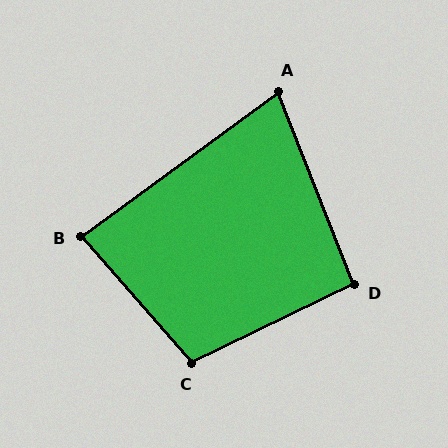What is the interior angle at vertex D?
Approximately 94 degrees (approximately right).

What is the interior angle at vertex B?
Approximately 86 degrees (approximately right).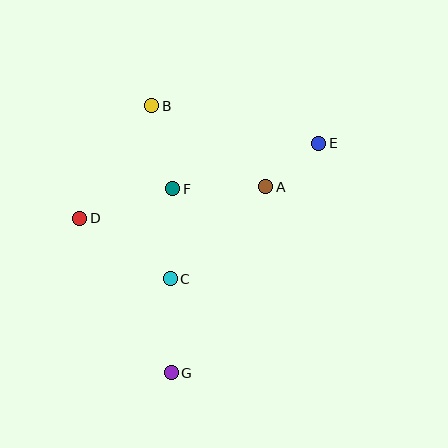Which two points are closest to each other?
Points A and E are closest to each other.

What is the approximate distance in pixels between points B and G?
The distance between B and G is approximately 268 pixels.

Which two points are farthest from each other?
Points E and G are farthest from each other.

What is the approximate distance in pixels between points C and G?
The distance between C and G is approximately 94 pixels.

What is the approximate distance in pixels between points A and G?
The distance between A and G is approximately 209 pixels.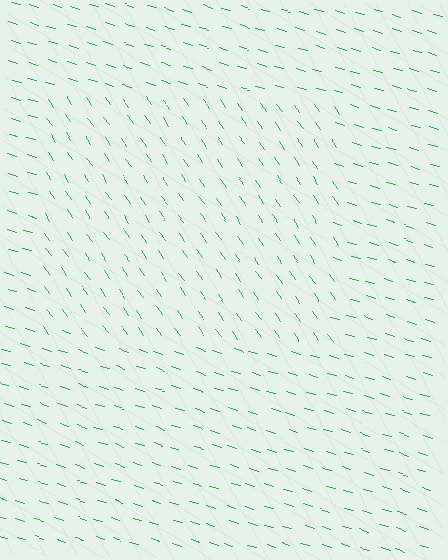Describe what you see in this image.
The image is filled with small green line segments. A rectangle region in the image has lines oriented differently from the surrounding lines, creating a visible texture boundary.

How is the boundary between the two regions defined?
The boundary is defined purely by a change in line orientation (approximately 38 degrees difference). All lines are the same color and thickness.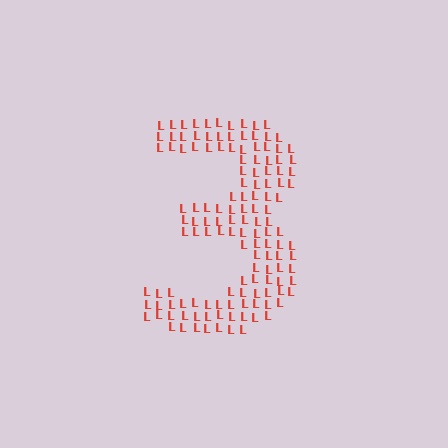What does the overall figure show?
The overall figure shows the digit 3.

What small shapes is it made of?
It is made of small letter L's.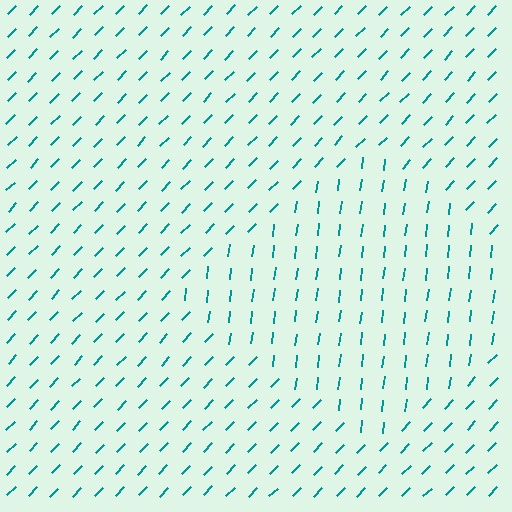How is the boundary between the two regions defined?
The boundary is defined purely by a change in line orientation (approximately 37 degrees difference). All lines are the same color and thickness.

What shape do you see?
I see a diamond.